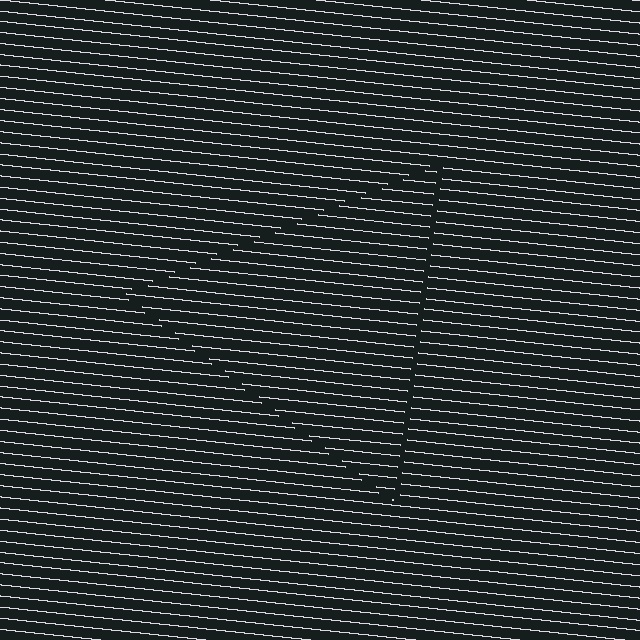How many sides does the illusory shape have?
3 sides — the line-ends trace a triangle.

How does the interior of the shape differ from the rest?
The interior of the shape contains the same grating, shifted by half a period — the contour is defined by the phase discontinuity where line-ends from the inner and outer gratings abut.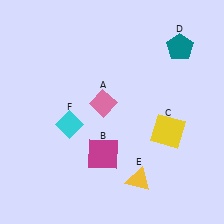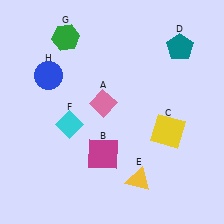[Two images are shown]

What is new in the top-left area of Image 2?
A blue circle (H) was added in the top-left area of Image 2.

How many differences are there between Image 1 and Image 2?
There are 2 differences between the two images.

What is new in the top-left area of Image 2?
A green hexagon (G) was added in the top-left area of Image 2.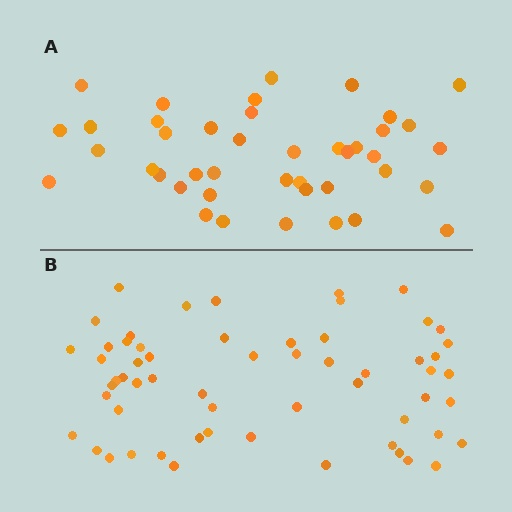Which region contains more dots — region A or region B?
Region B (the bottom region) has more dots.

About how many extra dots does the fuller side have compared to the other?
Region B has approximately 15 more dots than region A.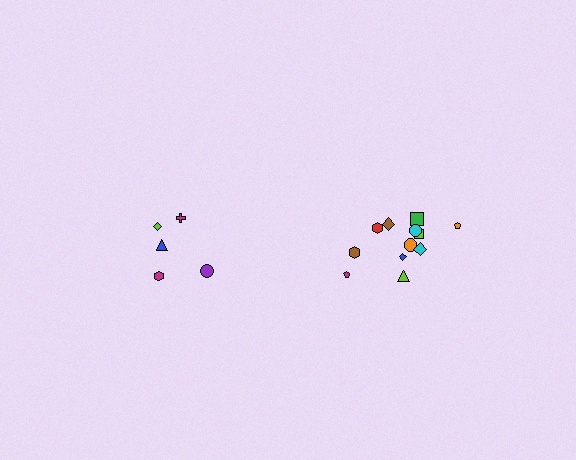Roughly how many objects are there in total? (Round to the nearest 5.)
Roughly 15 objects in total.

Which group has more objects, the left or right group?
The right group.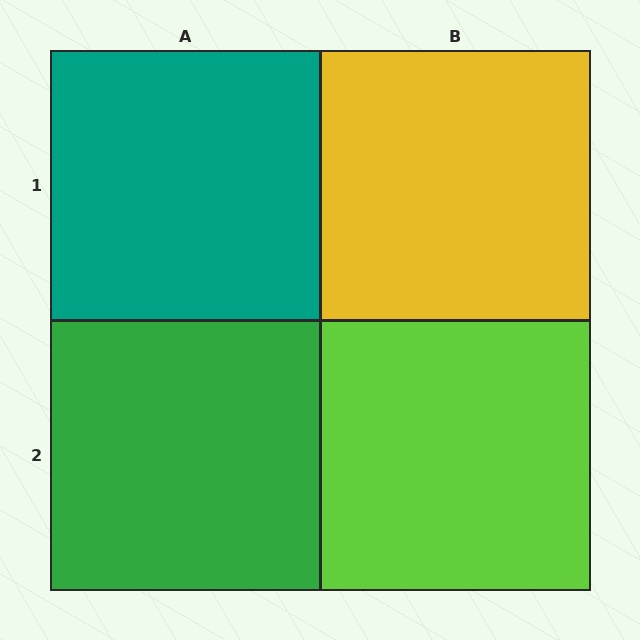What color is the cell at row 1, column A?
Teal.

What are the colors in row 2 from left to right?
Green, lime.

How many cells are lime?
1 cell is lime.